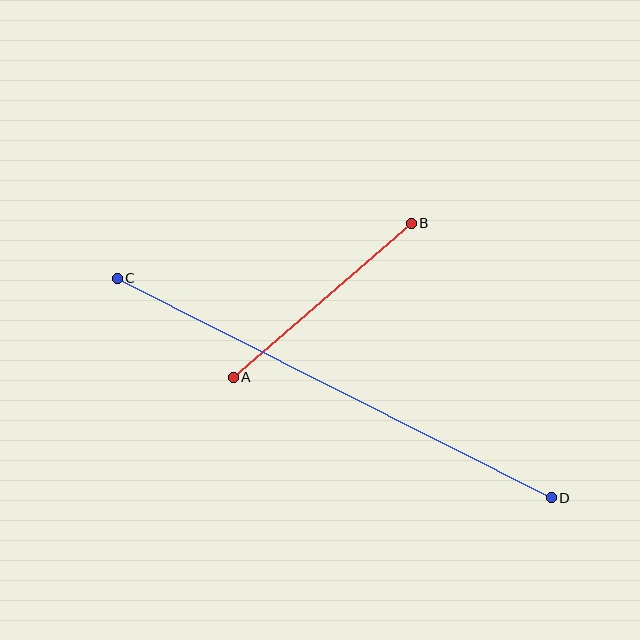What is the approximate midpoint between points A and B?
The midpoint is at approximately (322, 300) pixels.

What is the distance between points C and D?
The distance is approximately 486 pixels.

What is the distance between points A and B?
The distance is approximately 235 pixels.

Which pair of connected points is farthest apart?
Points C and D are farthest apart.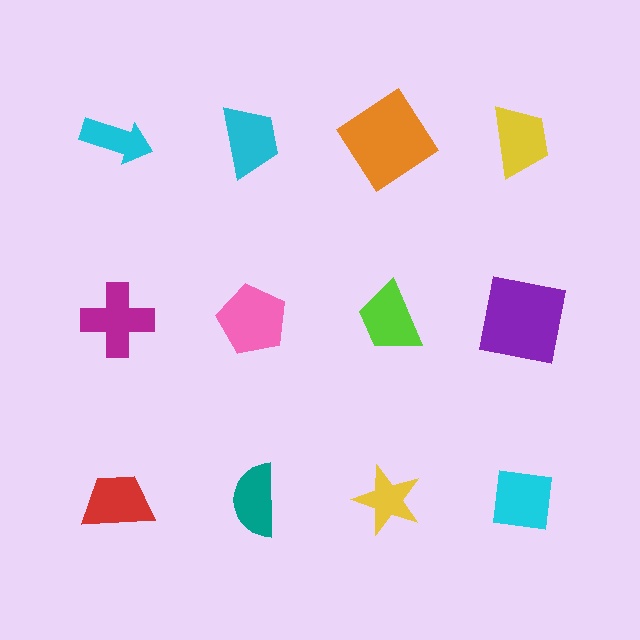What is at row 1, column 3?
An orange diamond.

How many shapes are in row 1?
4 shapes.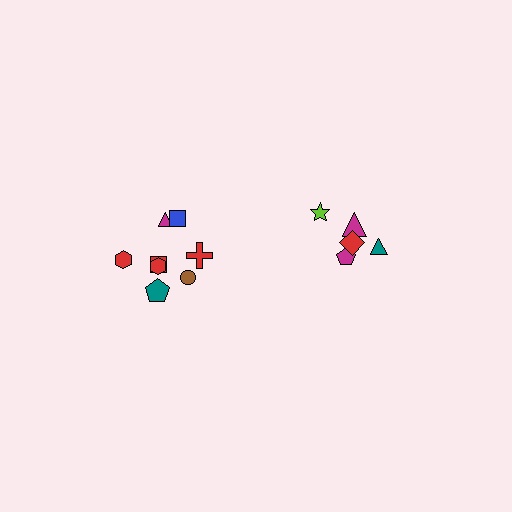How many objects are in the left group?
There are 8 objects.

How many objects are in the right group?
There are 5 objects.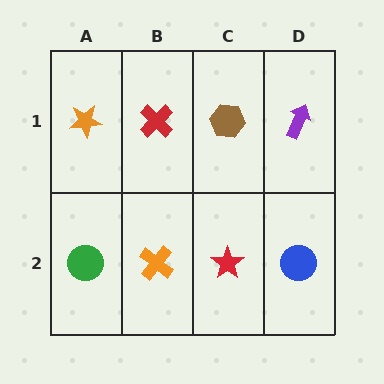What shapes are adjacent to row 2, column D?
A purple arrow (row 1, column D), a red star (row 2, column C).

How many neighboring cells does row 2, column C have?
3.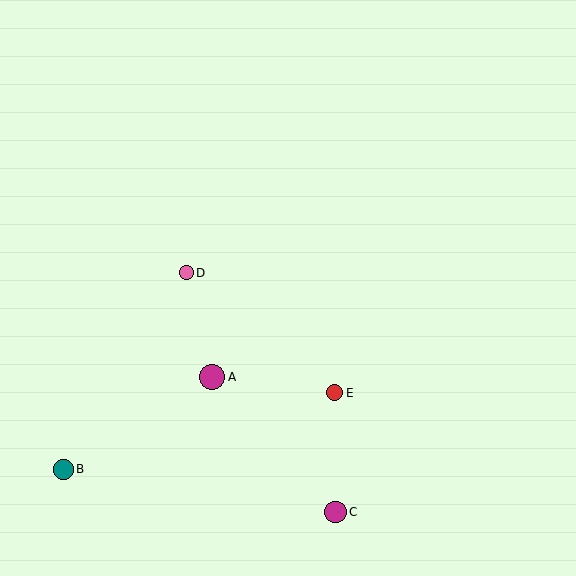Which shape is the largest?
The magenta circle (labeled A) is the largest.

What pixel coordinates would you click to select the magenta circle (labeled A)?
Click at (212, 377) to select the magenta circle A.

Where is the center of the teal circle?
The center of the teal circle is at (63, 469).